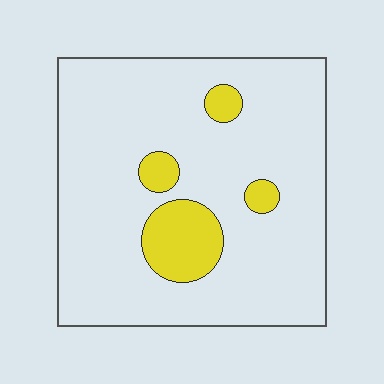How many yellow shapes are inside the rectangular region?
4.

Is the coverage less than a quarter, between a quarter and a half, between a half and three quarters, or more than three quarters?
Less than a quarter.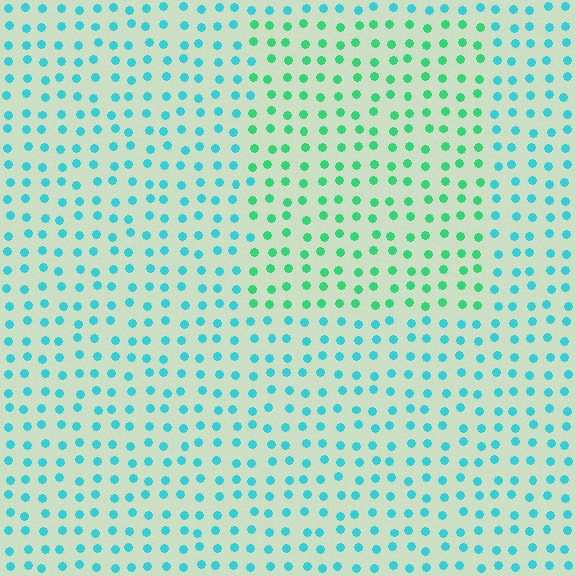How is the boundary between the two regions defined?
The boundary is defined purely by a slight shift in hue (about 38 degrees). Spacing, size, and orientation are identical on both sides.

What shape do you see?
I see a rectangle.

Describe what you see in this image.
The image is filled with small cyan elements in a uniform arrangement. A rectangle-shaped region is visible where the elements are tinted to a slightly different hue, forming a subtle color boundary.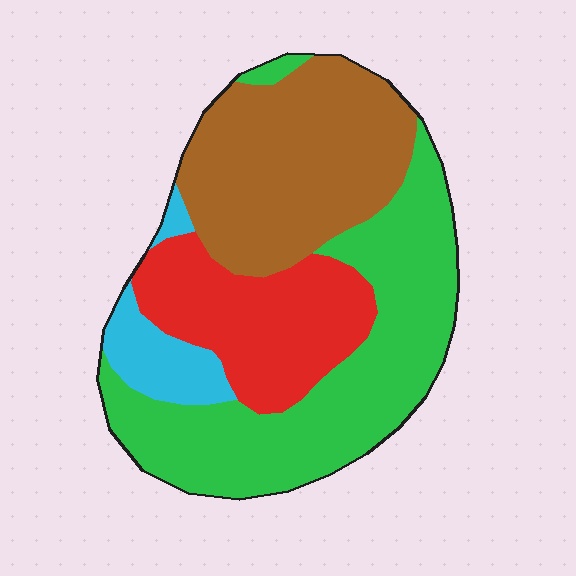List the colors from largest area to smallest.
From largest to smallest: green, brown, red, cyan.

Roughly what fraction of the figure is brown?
Brown covers 31% of the figure.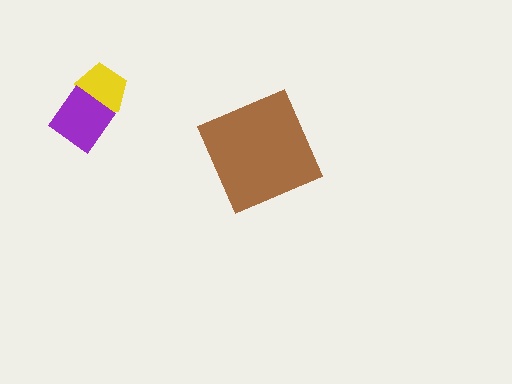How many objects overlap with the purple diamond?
1 object overlaps with the purple diamond.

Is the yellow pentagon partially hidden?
Yes, it is partially covered by another shape.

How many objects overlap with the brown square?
0 objects overlap with the brown square.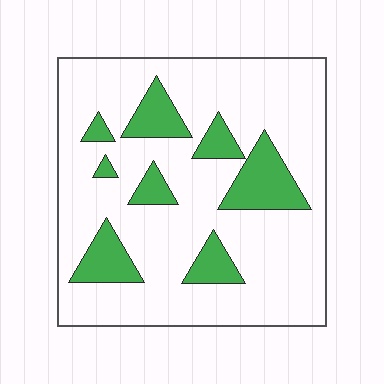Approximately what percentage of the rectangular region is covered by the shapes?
Approximately 20%.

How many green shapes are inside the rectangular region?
8.